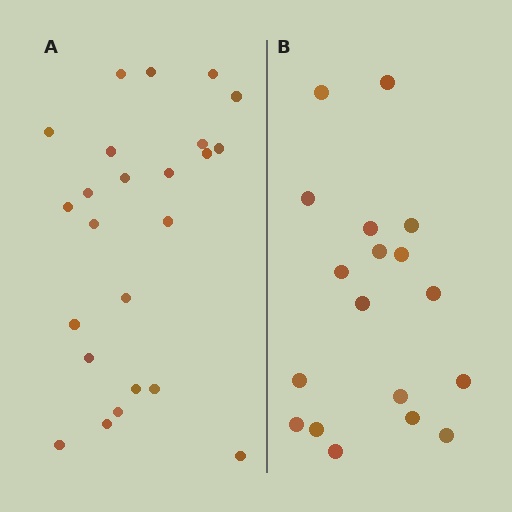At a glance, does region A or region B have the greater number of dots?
Region A (the left region) has more dots.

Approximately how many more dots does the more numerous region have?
Region A has about 6 more dots than region B.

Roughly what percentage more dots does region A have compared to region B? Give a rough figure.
About 35% more.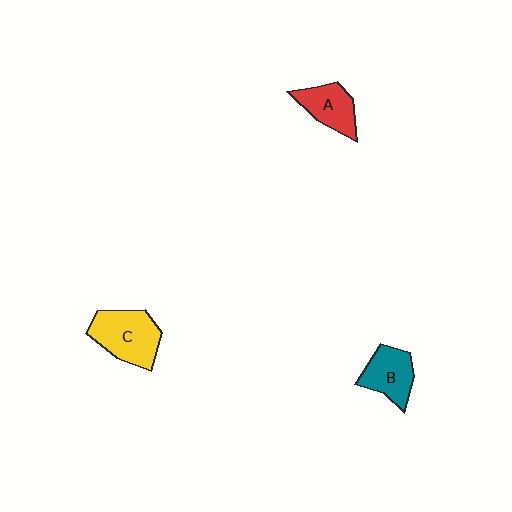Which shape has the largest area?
Shape C (yellow).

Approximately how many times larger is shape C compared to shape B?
Approximately 1.4 times.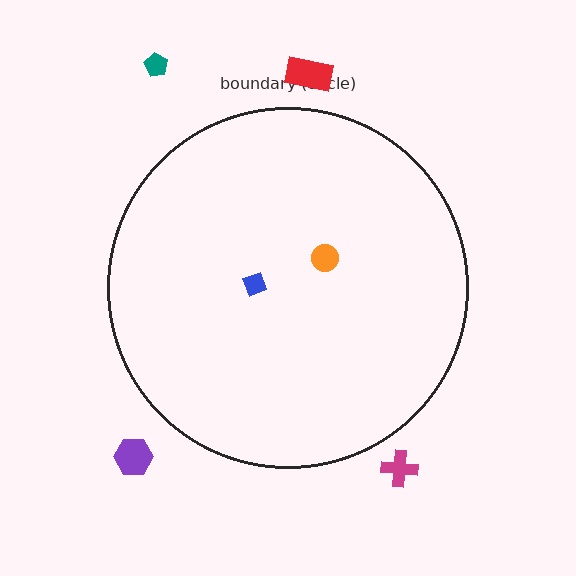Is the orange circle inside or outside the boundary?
Inside.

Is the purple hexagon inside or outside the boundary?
Outside.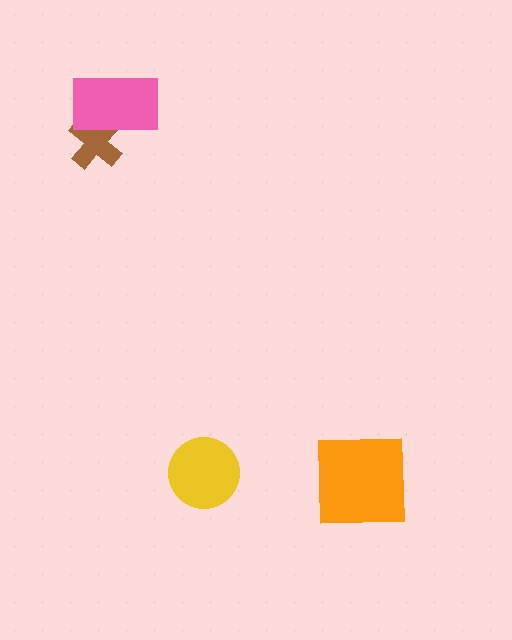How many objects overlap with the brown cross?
1 object overlaps with the brown cross.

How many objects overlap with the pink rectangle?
1 object overlaps with the pink rectangle.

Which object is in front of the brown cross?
The pink rectangle is in front of the brown cross.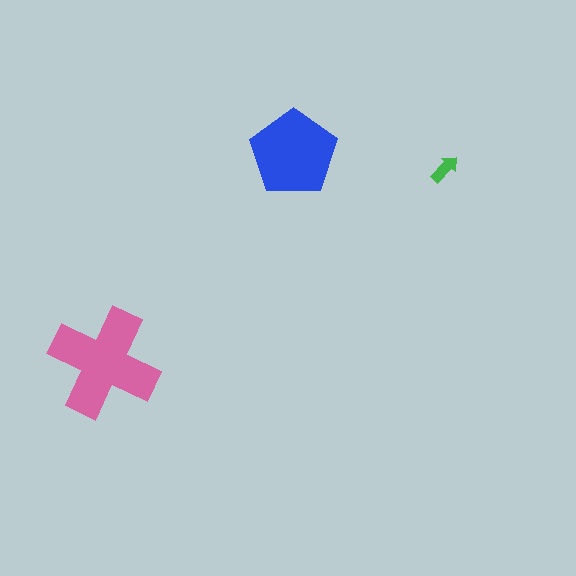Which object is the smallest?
The green arrow.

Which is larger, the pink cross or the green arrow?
The pink cross.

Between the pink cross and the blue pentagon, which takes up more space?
The pink cross.